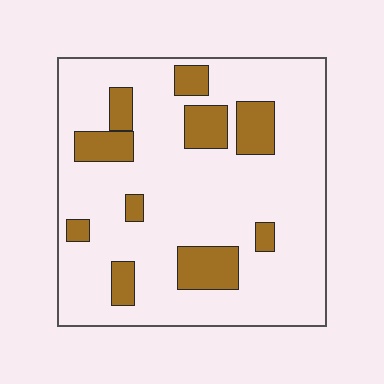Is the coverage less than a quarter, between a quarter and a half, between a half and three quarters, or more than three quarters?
Less than a quarter.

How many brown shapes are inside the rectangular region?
10.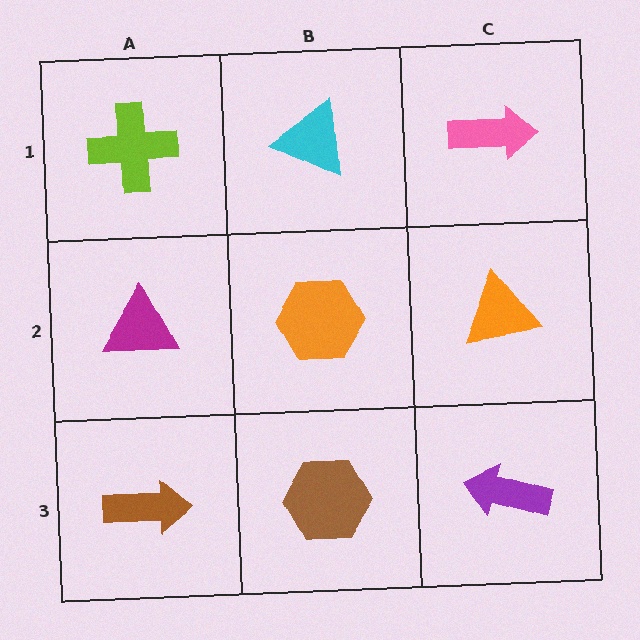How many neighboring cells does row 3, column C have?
2.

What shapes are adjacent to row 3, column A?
A magenta triangle (row 2, column A), a brown hexagon (row 3, column B).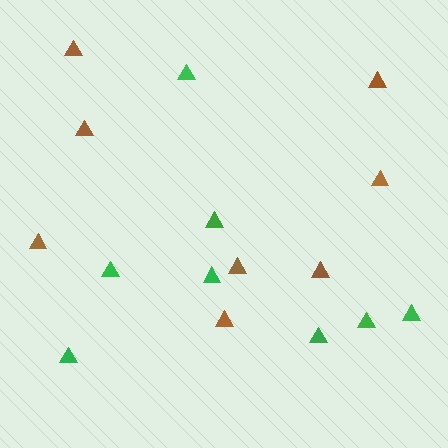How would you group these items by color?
There are 2 groups: one group of green triangles (8) and one group of brown triangles (8).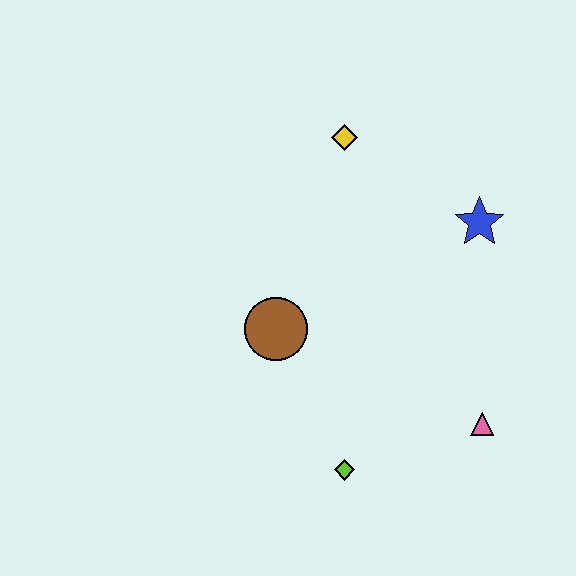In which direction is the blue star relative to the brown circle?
The blue star is to the right of the brown circle.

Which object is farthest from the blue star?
The lime diamond is farthest from the blue star.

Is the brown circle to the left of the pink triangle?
Yes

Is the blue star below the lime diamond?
No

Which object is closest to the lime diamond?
The pink triangle is closest to the lime diamond.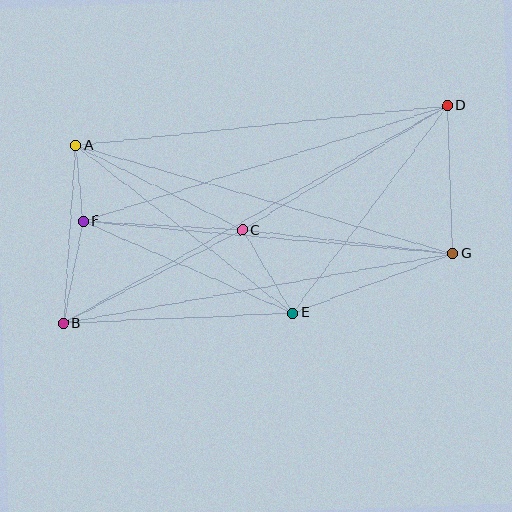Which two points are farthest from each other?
Points B and D are farthest from each other.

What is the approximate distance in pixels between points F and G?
The distance between F and G is approximately 371 pixels.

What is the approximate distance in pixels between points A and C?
The distance between A and C is approximately 187 pixels.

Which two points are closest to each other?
Points A and F are closest to each other.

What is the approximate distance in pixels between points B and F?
The distance between B and F is approximately 104 pixels.